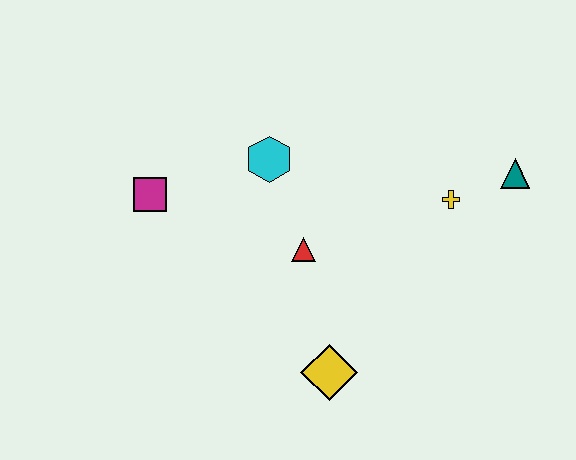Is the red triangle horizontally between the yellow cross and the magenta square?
Yes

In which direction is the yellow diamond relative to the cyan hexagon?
The yellow diamond is below the cyan hexagon.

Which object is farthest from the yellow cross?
The magenta square is farthest from the yellow cross.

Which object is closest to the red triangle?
The cyan hexagon is closest to the red triangle.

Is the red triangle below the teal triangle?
Yes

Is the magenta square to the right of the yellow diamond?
No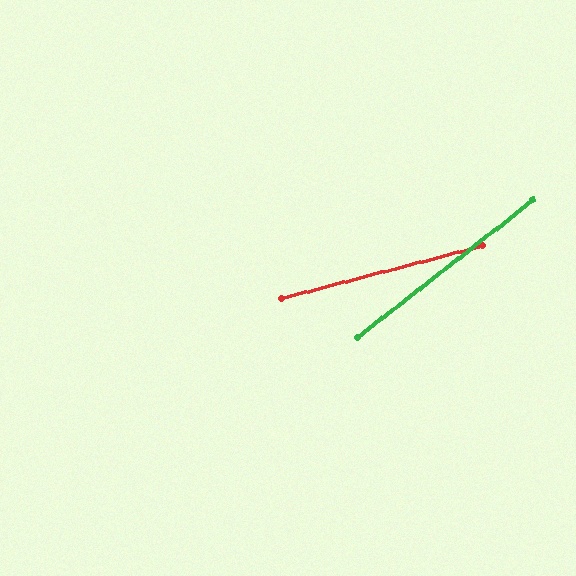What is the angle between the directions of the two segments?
Approximately 24 degrees.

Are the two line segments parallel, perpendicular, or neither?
Neither parallel nor perpendicular — they differ by about 24°.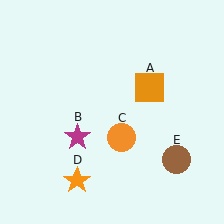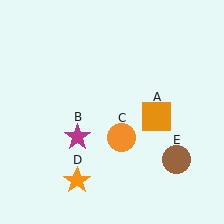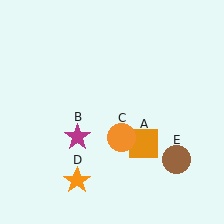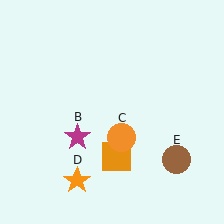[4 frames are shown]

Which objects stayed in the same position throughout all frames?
Magenta star (object B) and orange circle (object C) and orange star (object D) and brown circle (object E) remained stationary.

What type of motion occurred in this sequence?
The orange square (object A) rotated clockwise around the center of the scene.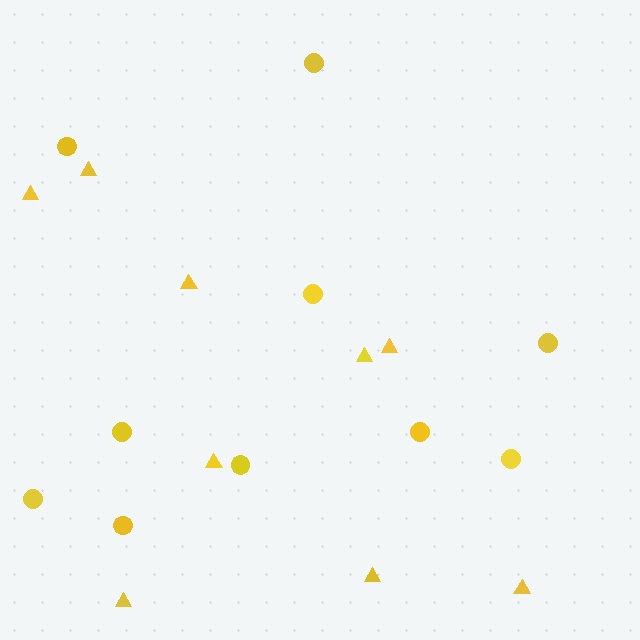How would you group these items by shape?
There are 2 groups: one group of circles (10) and one group of triangles (9).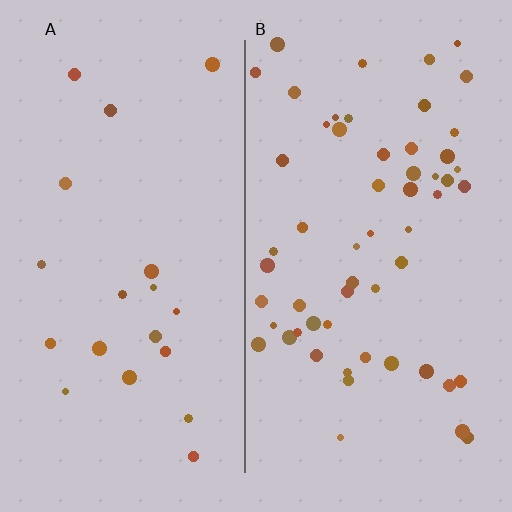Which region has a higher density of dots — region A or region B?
B (the right).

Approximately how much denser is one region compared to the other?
Approximately 2.9× — region B over region A.